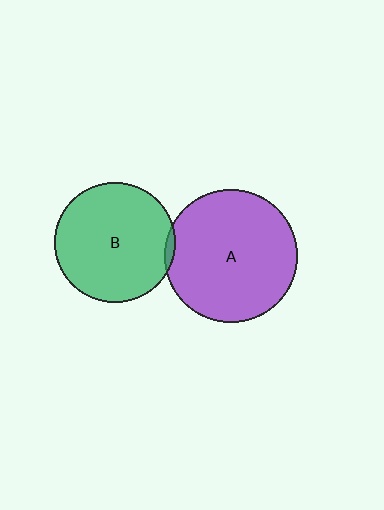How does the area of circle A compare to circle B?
Approximately 1.2 times.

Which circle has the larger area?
Circle A (purple).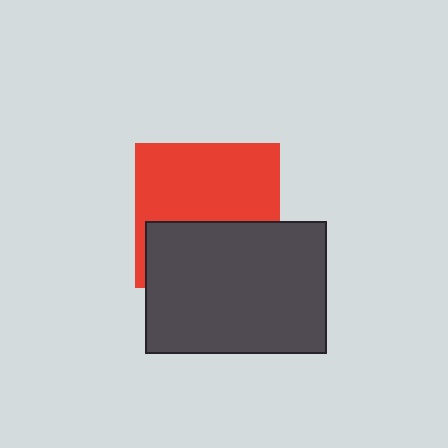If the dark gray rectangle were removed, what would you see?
You would see the complete red square.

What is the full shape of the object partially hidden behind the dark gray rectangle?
The partially hidden object is a red square.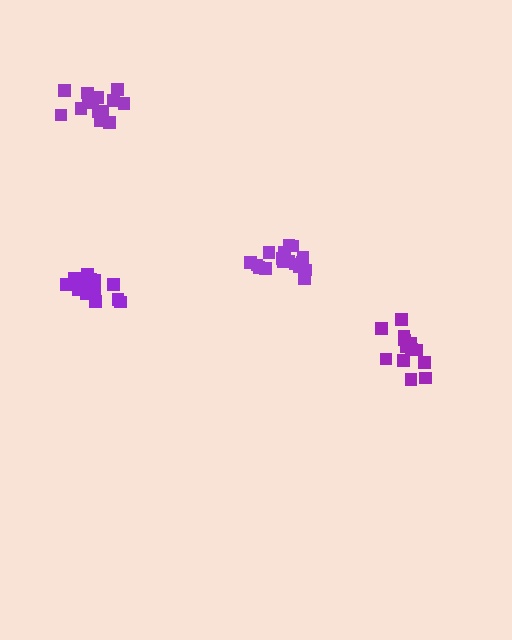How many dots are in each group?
Group 1: 17 dots, Group 2: 17 dots, Group 3: 15 dots, Group 4: 13 dots (62 total).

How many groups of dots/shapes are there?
There are 4 groups.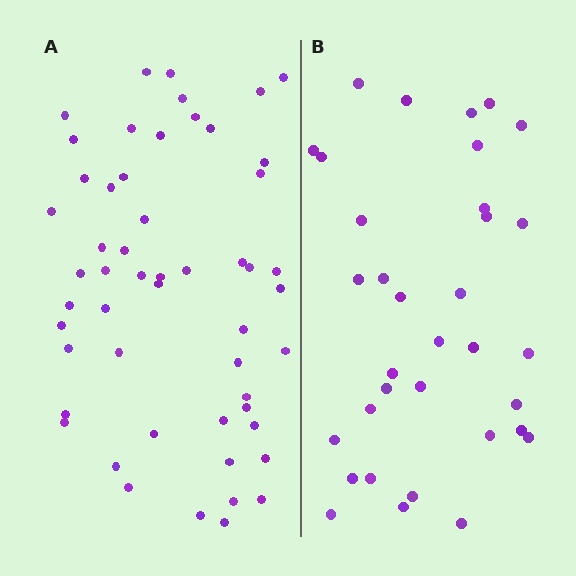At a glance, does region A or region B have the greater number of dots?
Region A (the left region) has more dots.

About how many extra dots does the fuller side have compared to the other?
Region A has approximately 20 more dots than region B.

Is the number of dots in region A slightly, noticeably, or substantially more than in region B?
Region A has substantially more. The ratio is roughly 1.6 to 1.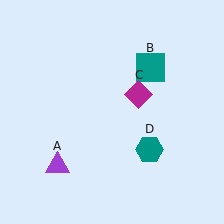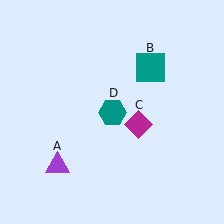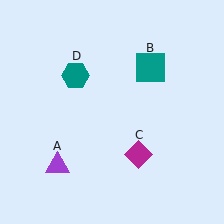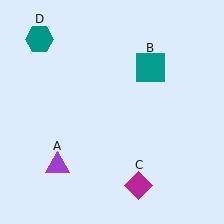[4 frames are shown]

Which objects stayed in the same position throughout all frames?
Purple triangle (object A) and teal square (object B) remained stationary.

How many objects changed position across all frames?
2 objects changed position: magenta diamond (object C), teal hexagon (object D).